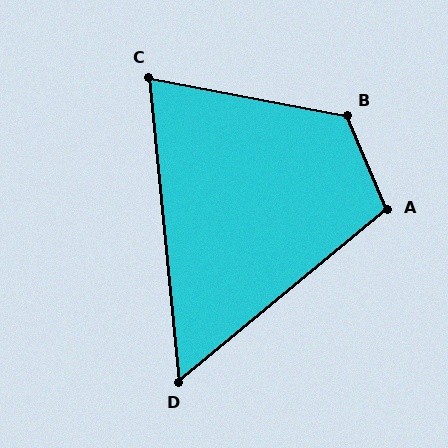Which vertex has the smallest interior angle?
D, at approximately 56 degrees.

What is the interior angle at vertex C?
Approximately 74 degrees (acute).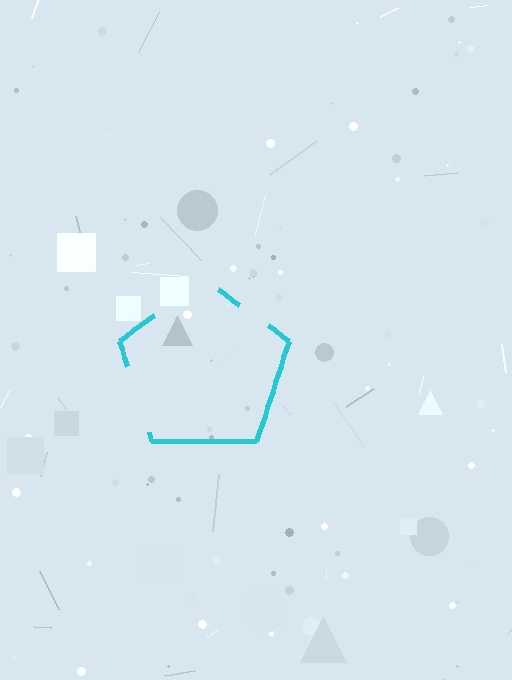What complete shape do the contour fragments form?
The contour fragments form a pentagon.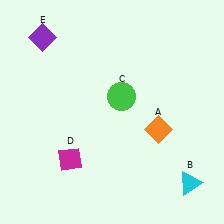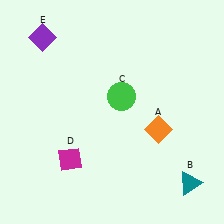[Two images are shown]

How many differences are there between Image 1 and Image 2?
There is 1 difference between the two images.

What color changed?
The triangle (B) changed from cyan in Image 1 to teal in Image 2.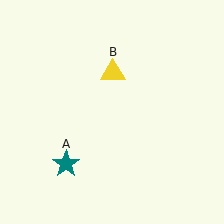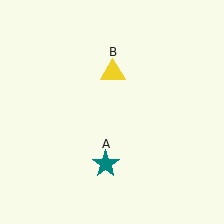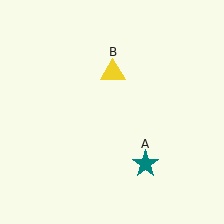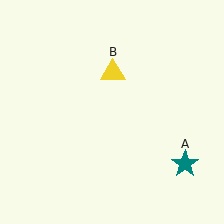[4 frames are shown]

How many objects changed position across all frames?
1 object changed position: teal star (object A).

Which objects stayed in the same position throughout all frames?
Yellow triangle (object B) remained stationary.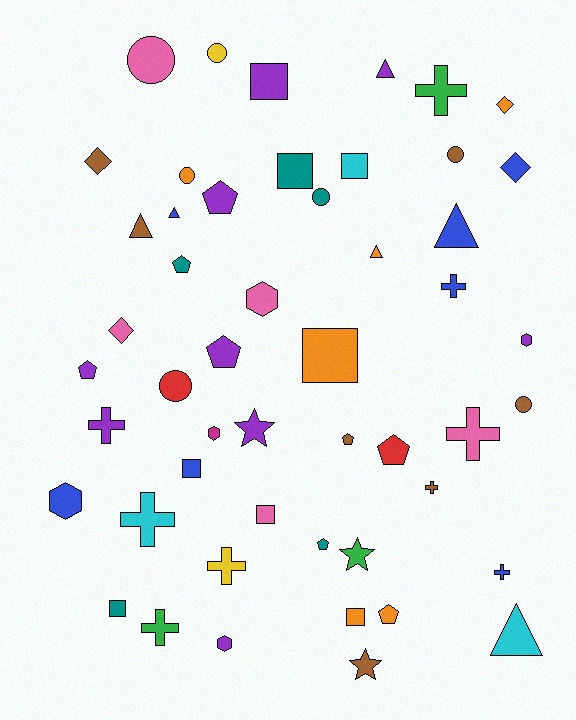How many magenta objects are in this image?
There is 1 magenta object.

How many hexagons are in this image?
There are 5 hexagons.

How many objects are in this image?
There are 50 objects.